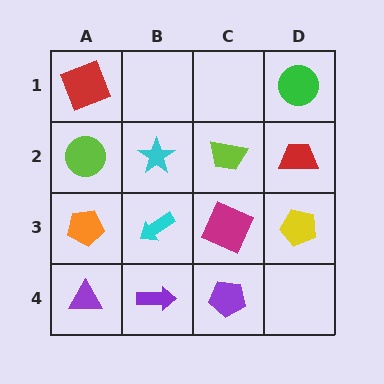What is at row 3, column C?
A magenta square.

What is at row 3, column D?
A yellow pentagon.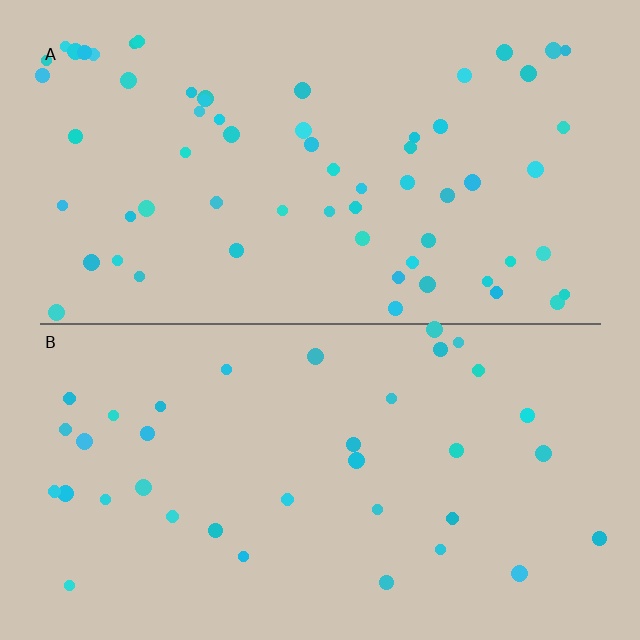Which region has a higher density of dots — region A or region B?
A (the top).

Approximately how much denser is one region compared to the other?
Approximately 1.7× — region A over region B.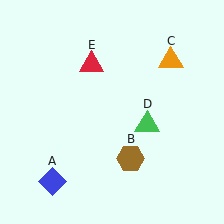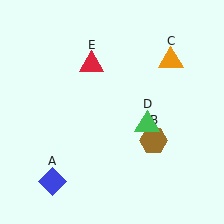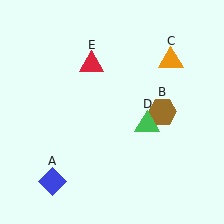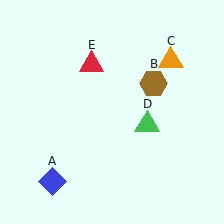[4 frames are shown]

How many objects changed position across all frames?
1 object changed position: brown hexagon (object B).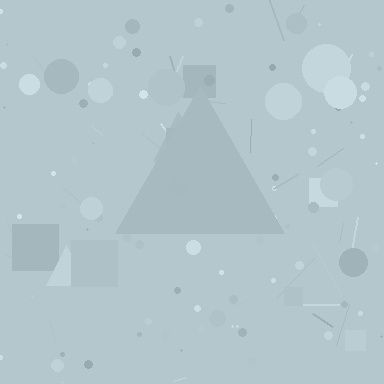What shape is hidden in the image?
A triangle is hidden in the image.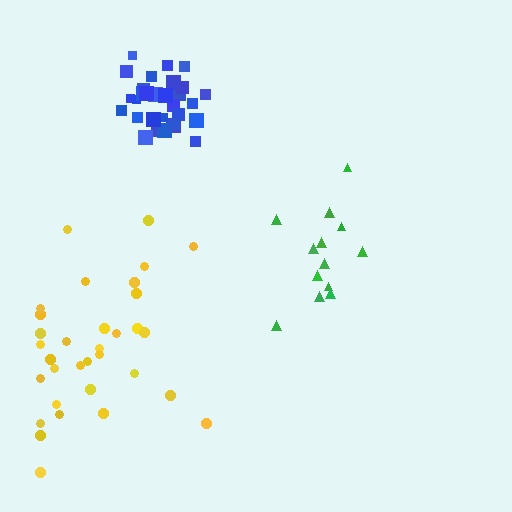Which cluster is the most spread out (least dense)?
Yellow.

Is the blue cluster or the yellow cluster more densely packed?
Blue.